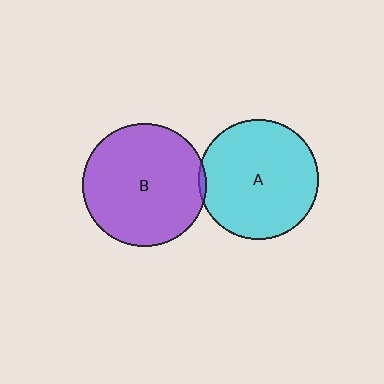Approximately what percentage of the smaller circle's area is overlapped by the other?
Approximately 5%.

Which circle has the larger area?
Circle B (purple).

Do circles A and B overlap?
Yes.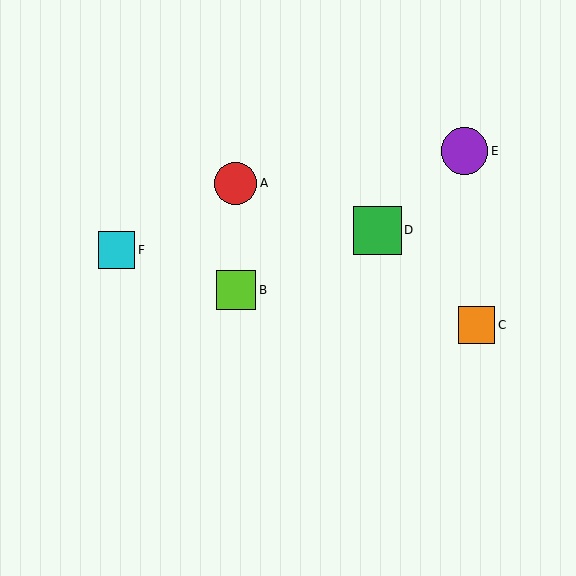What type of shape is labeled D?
Shape D is a green square.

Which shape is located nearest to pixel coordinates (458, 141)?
The purple circle (labeled E) at (464, 151) is nearest to that location.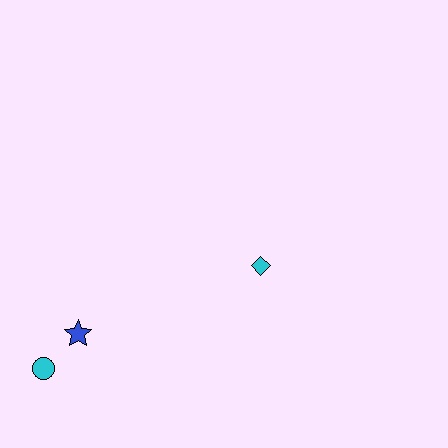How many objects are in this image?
There are 3 objects.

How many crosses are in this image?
There are no crosses.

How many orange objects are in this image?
There are no orange objects.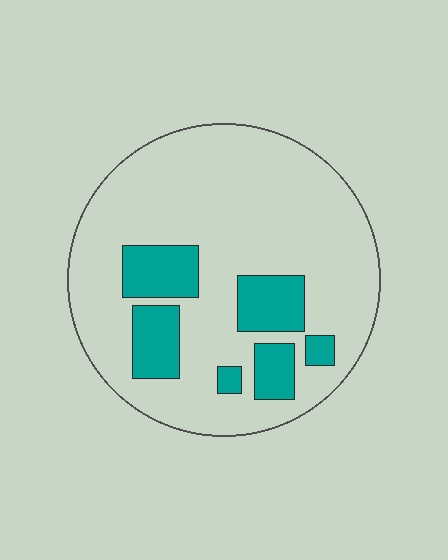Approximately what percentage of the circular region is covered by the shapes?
Approximately 20%.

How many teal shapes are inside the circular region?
6.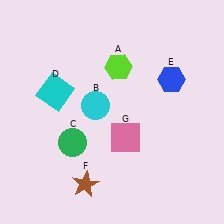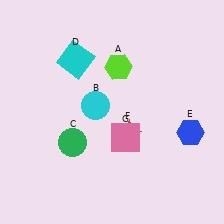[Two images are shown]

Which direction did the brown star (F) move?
The brown star (F) moved up.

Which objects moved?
The objects that moved are: the cyan square (D), the blue hexagon (E), the brown star (F).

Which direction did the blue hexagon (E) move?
The blue hexagon (E) moved down.